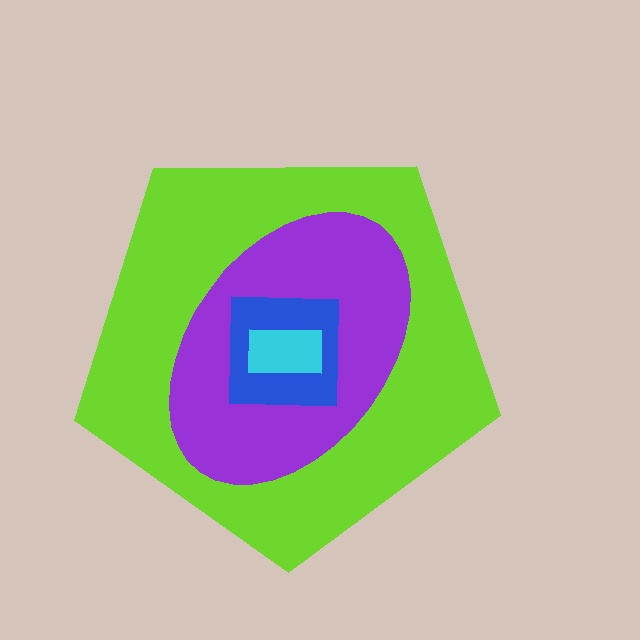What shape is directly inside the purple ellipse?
The blue square.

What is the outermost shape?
The lime pentagon.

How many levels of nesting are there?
4.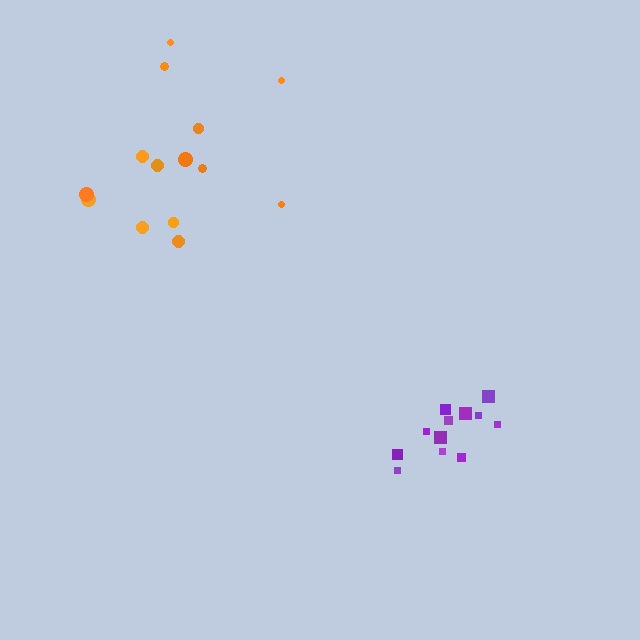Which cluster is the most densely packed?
Purple.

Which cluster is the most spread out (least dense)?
Orange.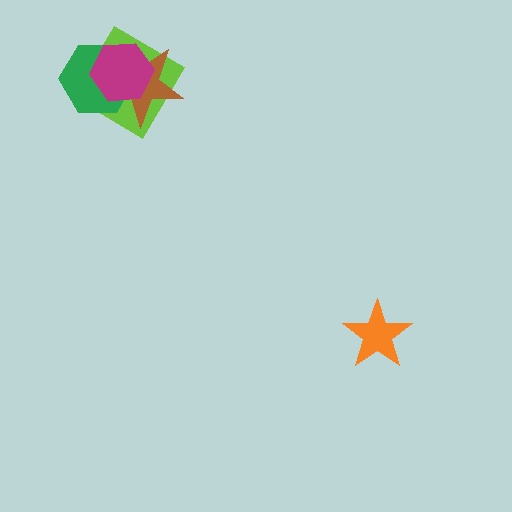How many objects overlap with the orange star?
0 objects overlap with the orange star.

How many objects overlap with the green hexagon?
3 objects overlap with the green hexagon.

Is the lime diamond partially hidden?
Yes, it is partially covered by another shape.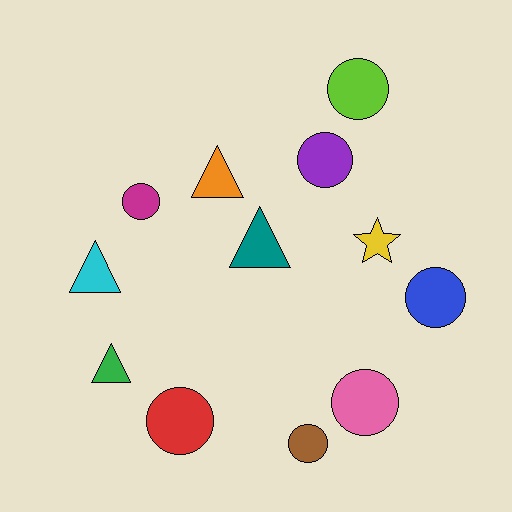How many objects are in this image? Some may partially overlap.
There are 12 objects.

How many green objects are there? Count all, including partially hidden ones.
There is 1 green object.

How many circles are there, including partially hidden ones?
There are 7 circles.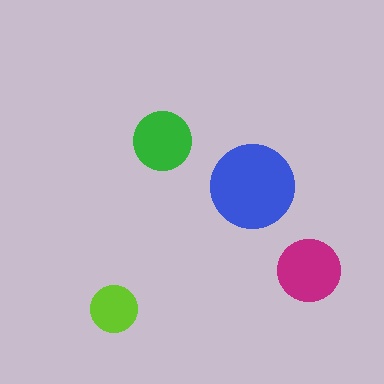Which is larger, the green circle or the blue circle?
The blue one.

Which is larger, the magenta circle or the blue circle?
The blue one.